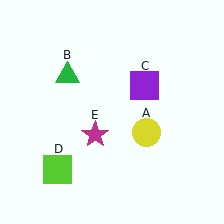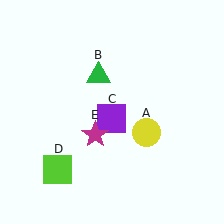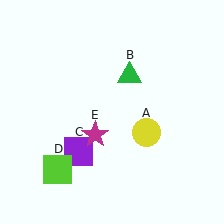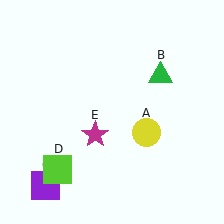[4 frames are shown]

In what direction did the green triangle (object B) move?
The green triangle (object B) moved right.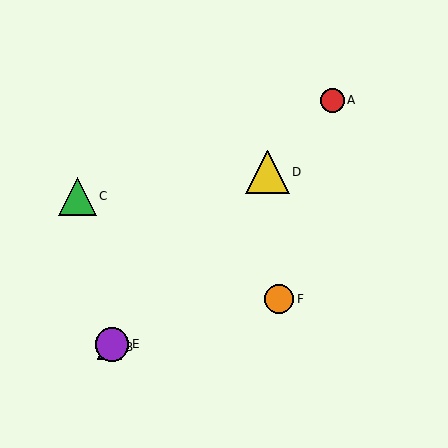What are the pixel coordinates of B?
Object B is at (109, 347).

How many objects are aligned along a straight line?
4 objects (A, B, D, E) are aligned along a straight line.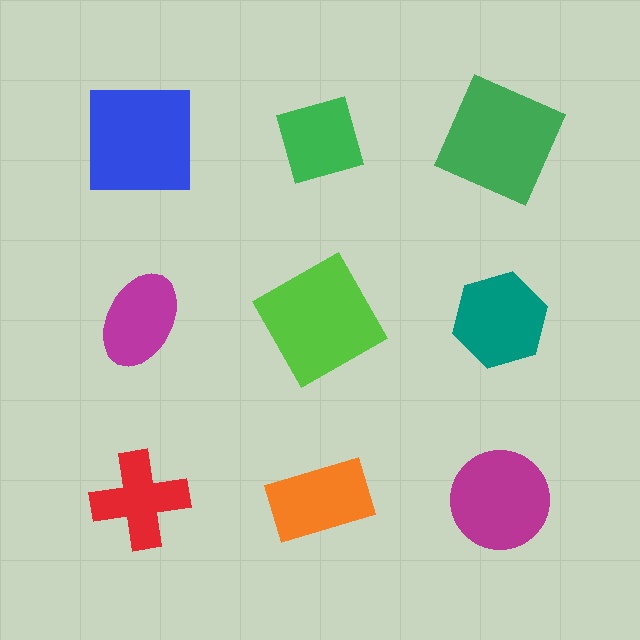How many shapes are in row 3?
3 shapes.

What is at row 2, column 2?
A lime square.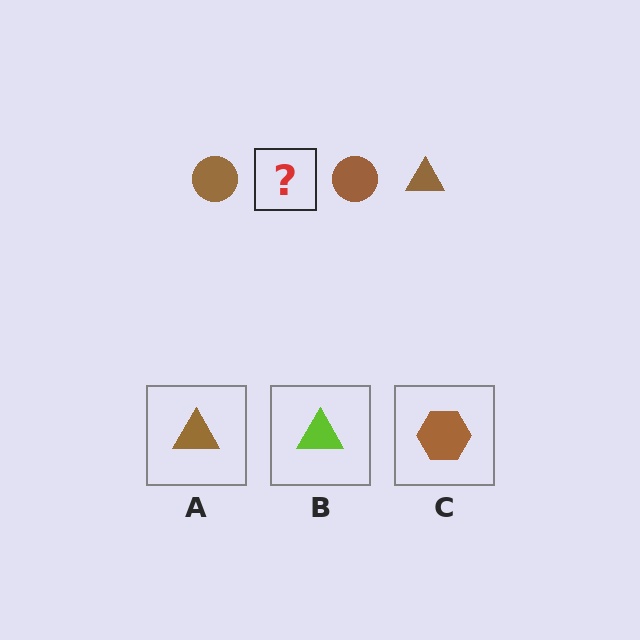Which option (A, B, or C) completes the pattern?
A.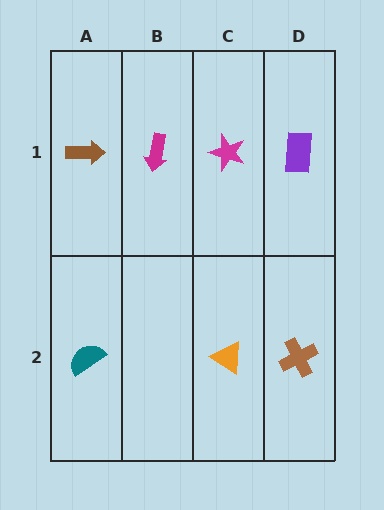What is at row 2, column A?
A teal semicircle.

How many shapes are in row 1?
4 shapes.